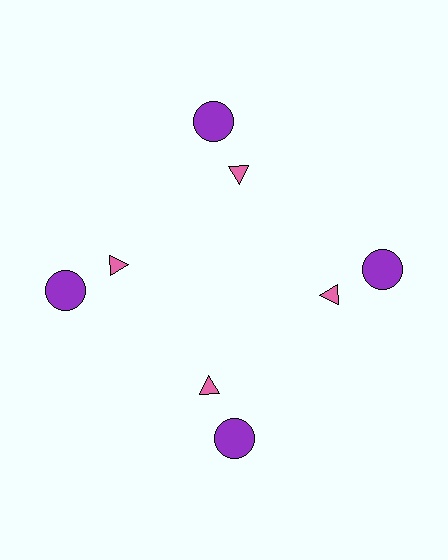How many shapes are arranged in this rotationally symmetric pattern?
There are 8 shapes, arranged in 4 groups of 2.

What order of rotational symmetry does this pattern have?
This pattern has 4-fold rotational symmetry.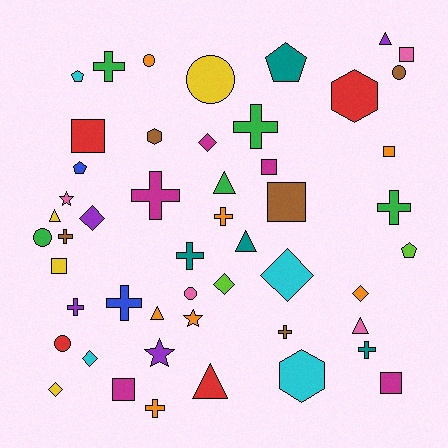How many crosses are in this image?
There are 12 crosses.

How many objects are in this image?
There are 50 objects.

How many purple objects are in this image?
There are 4 purple objects.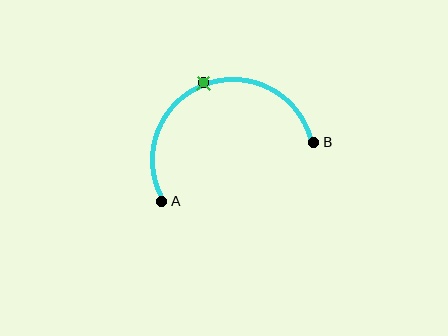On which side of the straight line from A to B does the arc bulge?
The arc bulges above the straight line connecting A and B.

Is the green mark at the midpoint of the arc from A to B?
Yes. The green mark lies on the arc at equal arc-length from both A and B — it is the arc midpoint.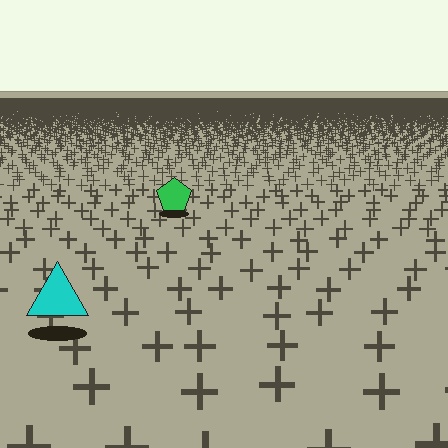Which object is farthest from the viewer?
The green pentagon is farthest from the viewer. It appears smaller and the ground texture around it is denser.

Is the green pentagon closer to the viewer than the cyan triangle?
No. The cyan triangle is closer — you can tell from the texture gradient: the ground texture is coarser near it.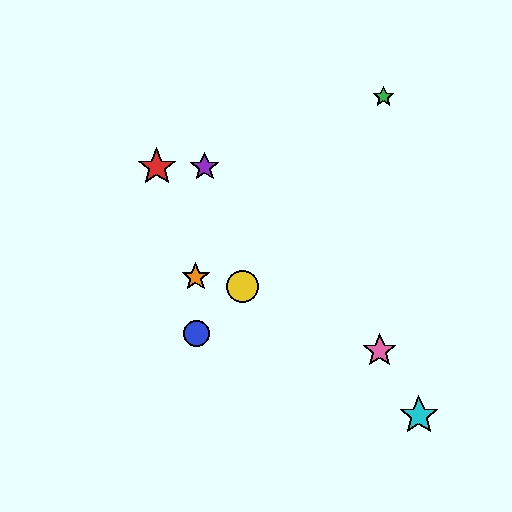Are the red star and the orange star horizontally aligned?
No, the red star is at y≈167 and the orange star is at y≈277.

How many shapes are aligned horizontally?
2 shapes (the red star, the purple star) are aligned horizontally.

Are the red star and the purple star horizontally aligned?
Yes, both are at y≈167.